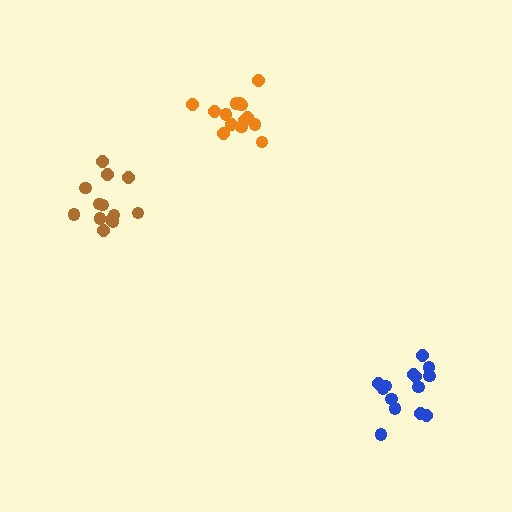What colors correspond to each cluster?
The clusters are colored: brown, blue, orange.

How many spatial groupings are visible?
There are 3 spatial groupings.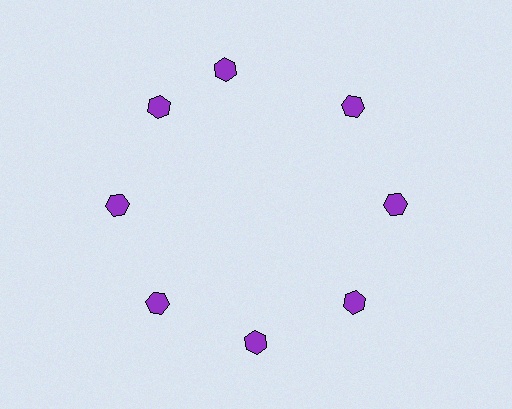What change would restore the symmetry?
The symmetry would be restored by rotating it back into even spacing with its neighbors so that all 8 hexagons sit at equal angles and equal distance from the center.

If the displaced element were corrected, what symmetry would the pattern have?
It would have 8-fold rotational symmetry — the pattern would map onto itself every 45 degrees.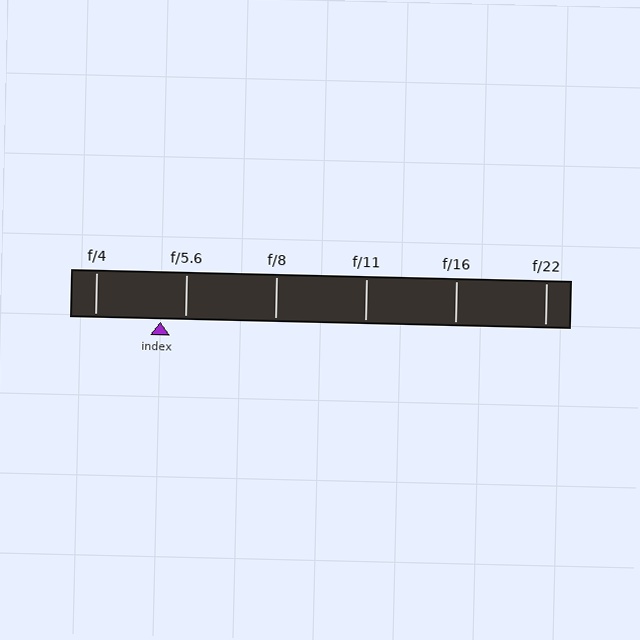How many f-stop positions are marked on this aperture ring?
There are 6 f-stop positions marked.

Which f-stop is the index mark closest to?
The index mark is closest to f/5.6.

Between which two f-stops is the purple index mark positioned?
The index mark is between f/4 and f/5.6.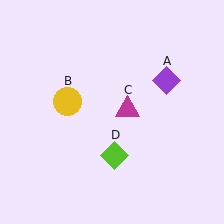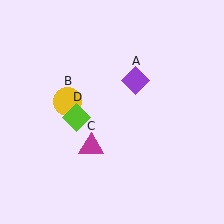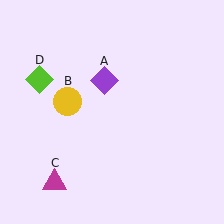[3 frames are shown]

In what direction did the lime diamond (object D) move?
The lime diamond (object D) moved up and to the left.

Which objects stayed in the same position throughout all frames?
Yellow circle (object B) remained stationary.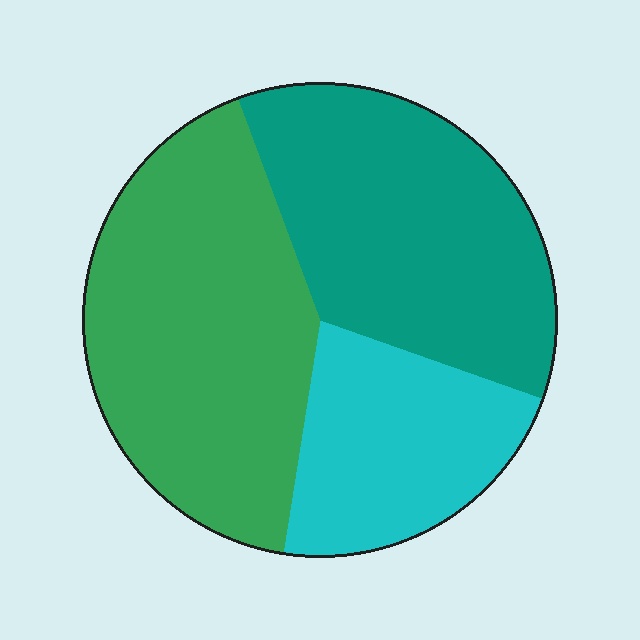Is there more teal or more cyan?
Teal.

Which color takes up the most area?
Green, at roughly 40%.